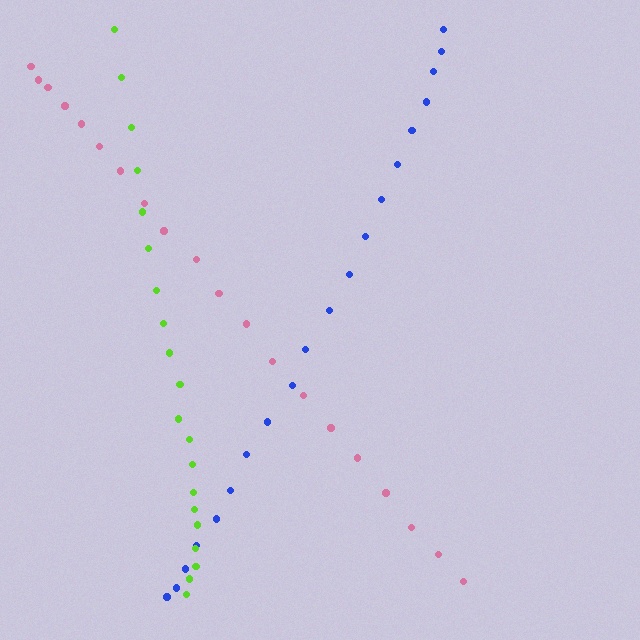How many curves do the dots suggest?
There are 3 distinct paths.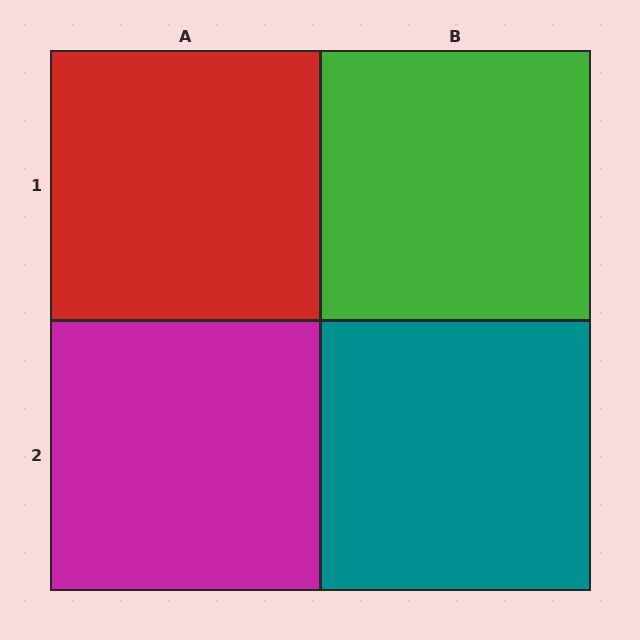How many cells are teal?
1 cell is teal.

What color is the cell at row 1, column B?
Green.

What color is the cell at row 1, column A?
Red.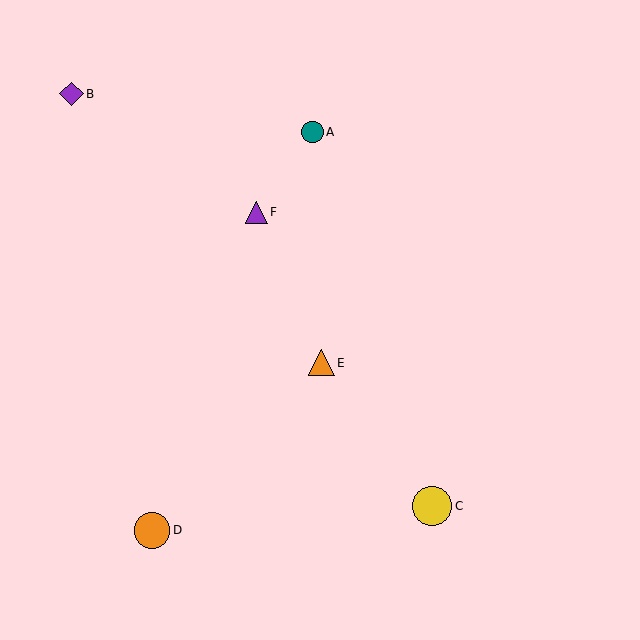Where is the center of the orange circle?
The center of the orange circle is at (152, 530).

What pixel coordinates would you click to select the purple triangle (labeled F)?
Click at (256, 212) to select the purple triangle F.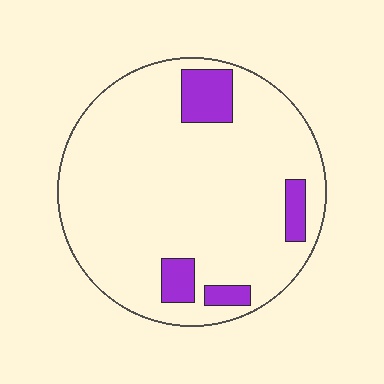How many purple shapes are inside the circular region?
4.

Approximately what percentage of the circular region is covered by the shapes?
Approximately 10%.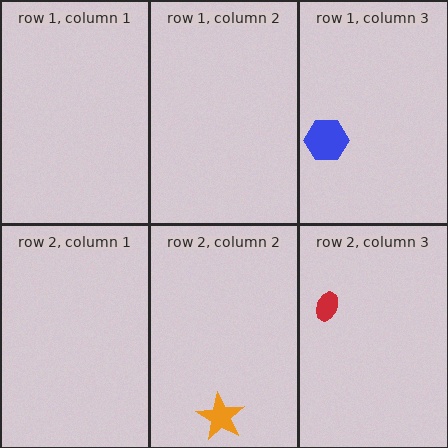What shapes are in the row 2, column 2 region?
The orange star.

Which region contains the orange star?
The row 2, column 2 region.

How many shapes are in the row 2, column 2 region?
1.